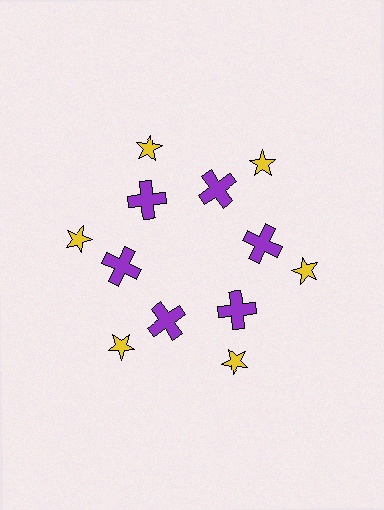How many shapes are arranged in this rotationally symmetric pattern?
There are 12 shapes, arranged in 6 groups of 2.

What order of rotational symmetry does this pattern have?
This pattern has 6-fold rotational symmetry.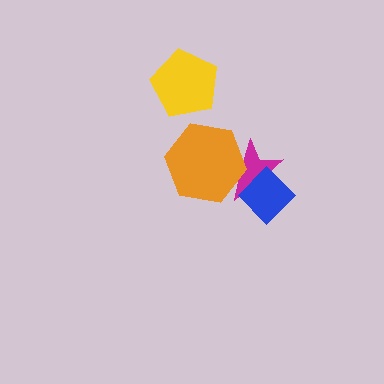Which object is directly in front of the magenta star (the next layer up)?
The blue diamond is directly in front of the magenta star.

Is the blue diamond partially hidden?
No, no other shape covers it.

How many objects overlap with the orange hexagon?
1 object overlaps with the orange hexagon.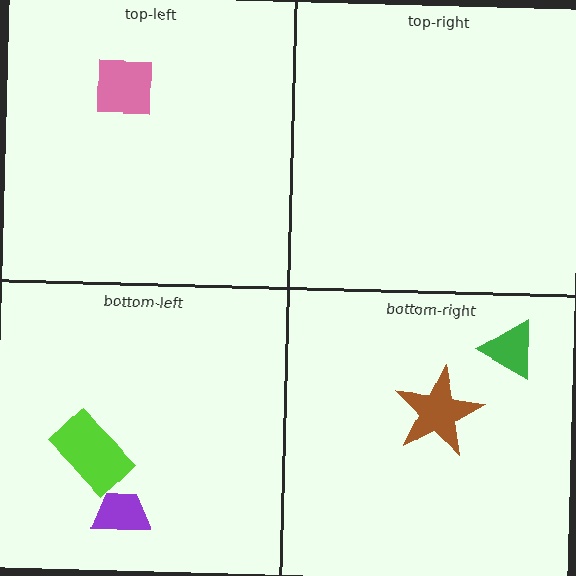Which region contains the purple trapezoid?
The bottom-left region.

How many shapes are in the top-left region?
1.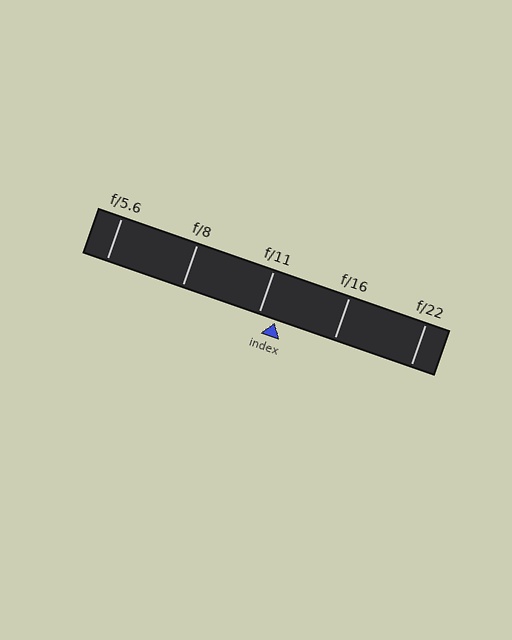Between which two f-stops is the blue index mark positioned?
The index mark is between f/11 and f/16.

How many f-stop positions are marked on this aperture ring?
There are 5 f-stop positions marked.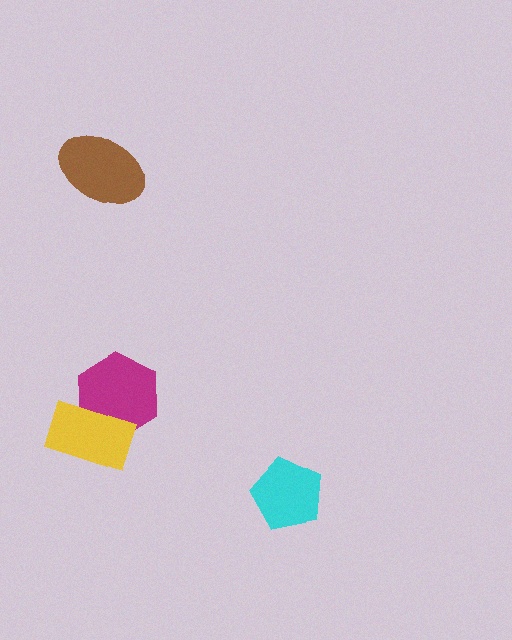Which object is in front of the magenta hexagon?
The yellow rectangle is in front of the magenta hexagon.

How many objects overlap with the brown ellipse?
0 objects overlap with the brown ellipse.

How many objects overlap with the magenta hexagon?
1 object overlaps with the magenta hexagon.